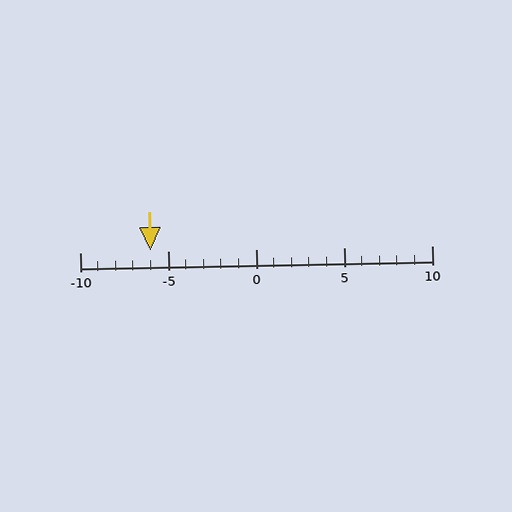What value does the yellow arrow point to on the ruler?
The yellow arrow points to approximately -6.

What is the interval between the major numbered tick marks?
The major tick marks are spaced 5 units apart.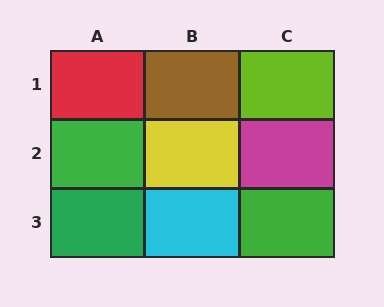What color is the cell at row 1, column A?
Red.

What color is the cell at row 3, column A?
Green.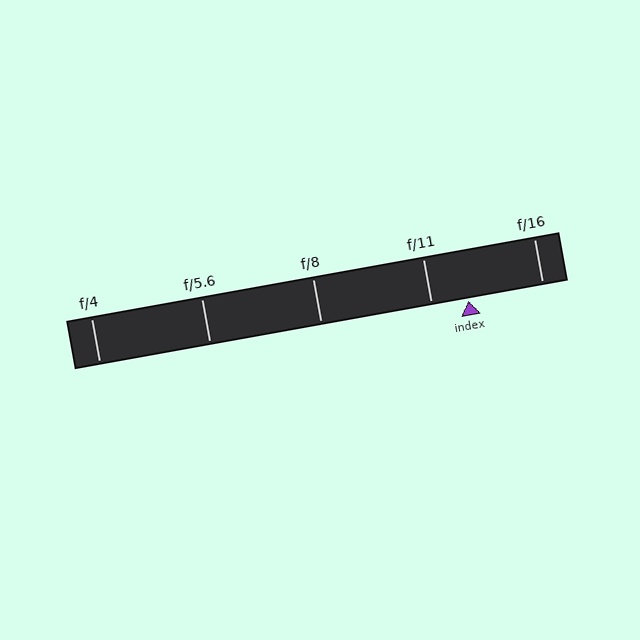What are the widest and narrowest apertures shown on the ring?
The widest aperture shown is f/4 and the narrowest is f/16.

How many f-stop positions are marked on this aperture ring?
There are 5 f-stop positions marked.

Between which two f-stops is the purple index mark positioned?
The index mark is between f/11 and f/16.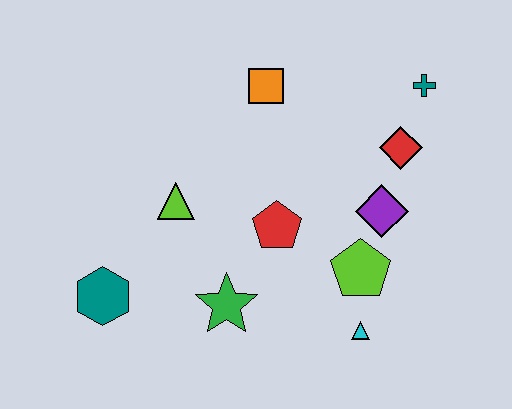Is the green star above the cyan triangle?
Yes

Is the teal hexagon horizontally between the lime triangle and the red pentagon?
No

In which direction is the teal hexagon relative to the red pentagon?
The teal hexagon is to the left of the red pentagon.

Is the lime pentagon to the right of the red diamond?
No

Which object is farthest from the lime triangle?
The teal cross is farthest from the lime triangle.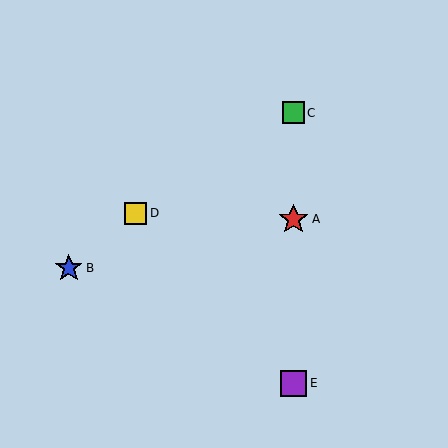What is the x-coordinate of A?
Object A is at x≈294.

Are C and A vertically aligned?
Yes, both are at x≈294.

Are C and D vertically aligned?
No, C is at x≈294 and D is at x≈136.